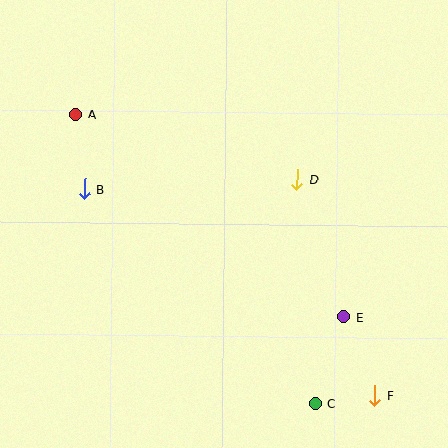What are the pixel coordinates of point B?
Point B is at (85, 189).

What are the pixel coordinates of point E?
Point E is at (344, 317).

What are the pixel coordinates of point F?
Point F is at (375, 395).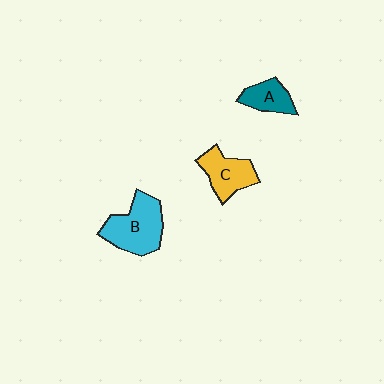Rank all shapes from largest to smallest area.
From largest to smallest: B (cyan), C (yellow), A (teal).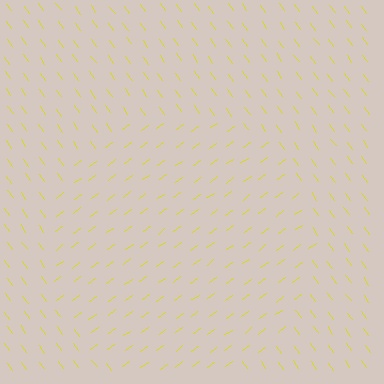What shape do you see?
I see a circle.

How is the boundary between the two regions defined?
The boundary is defined purely by a change in line orientation (approximately 90 degrees difference). All lines are the same color and thickness.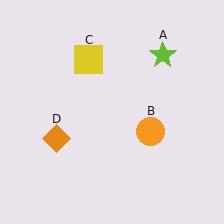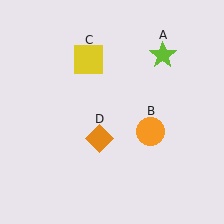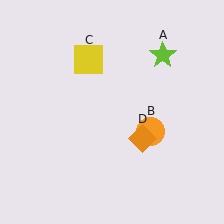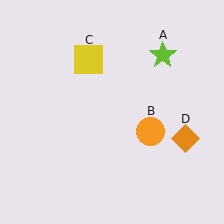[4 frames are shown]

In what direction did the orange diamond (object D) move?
The orange diamond (object D) moved right.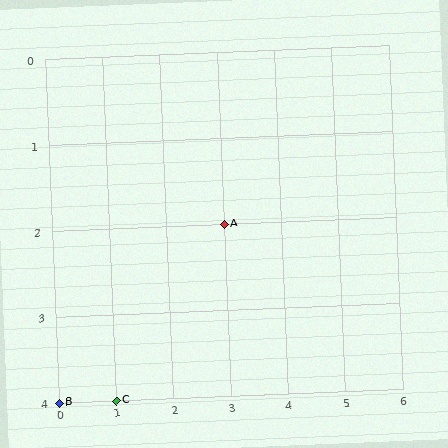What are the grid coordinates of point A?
Point A is at grid coordinates (3, 2).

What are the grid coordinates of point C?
Point C is at grid coordinates (1, 4).